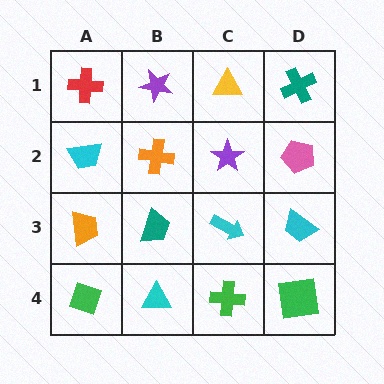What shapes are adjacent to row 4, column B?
A teal trapezoid (row 3, column B), a green diamond (row 4, column A), a green cross (row 4, column C).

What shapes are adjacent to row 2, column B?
A purple star (row 1, column B), a teal trapezoid (row 3, column B), a cyan trapezoid (row 2, column A), a purple star (row 2, column C).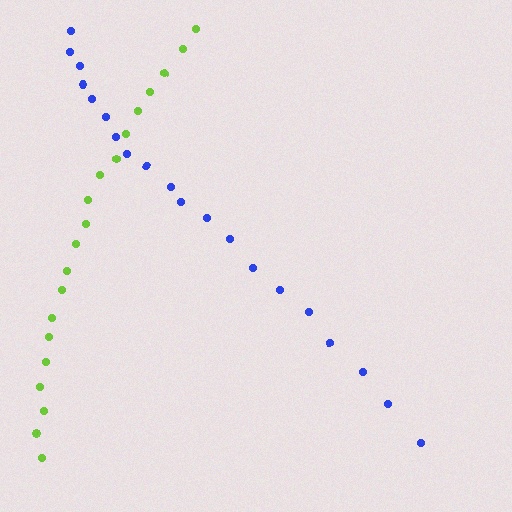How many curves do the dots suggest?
There are 2 distinct paths.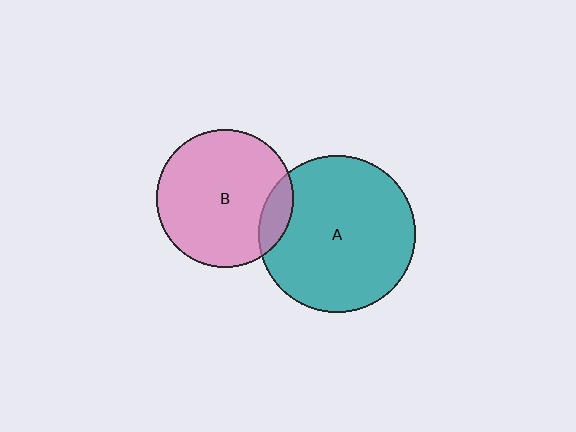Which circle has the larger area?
Circle A (teal).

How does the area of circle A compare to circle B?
Approximately 1.3 times.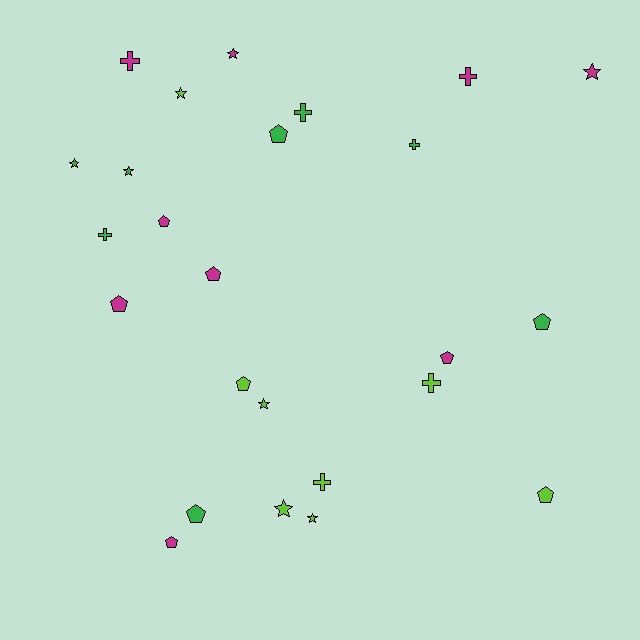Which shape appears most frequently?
Pentagon, with 10 objects.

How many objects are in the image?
There are 25 objects.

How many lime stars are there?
There are 4 lime stars.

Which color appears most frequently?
Magenta, with 9 objects.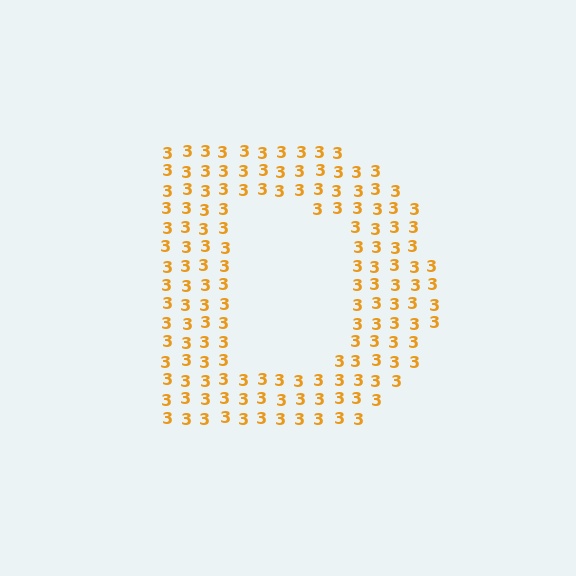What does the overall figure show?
The overall figure shows the letter D.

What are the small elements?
The small elements are digit 3's.